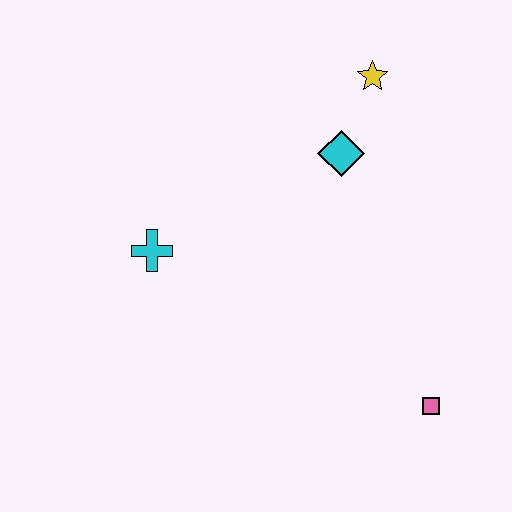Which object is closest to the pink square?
The cyan diamond is closest to the pink square.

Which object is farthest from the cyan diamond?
The pink square is farthest from the cyan diamond.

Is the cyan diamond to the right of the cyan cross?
Yes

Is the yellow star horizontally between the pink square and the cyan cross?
Yes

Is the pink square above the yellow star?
No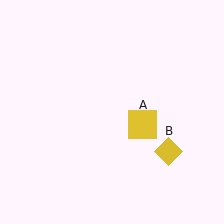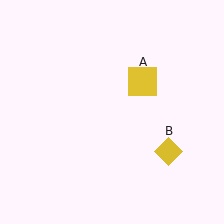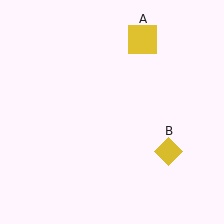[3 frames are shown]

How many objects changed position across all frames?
1 object changed position: yellow square (object A).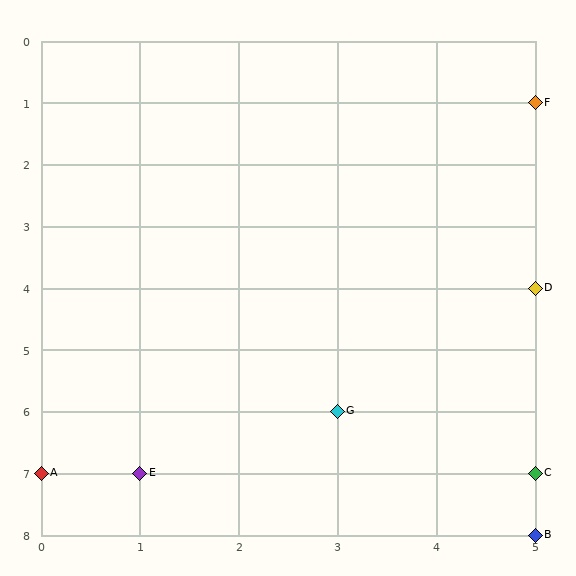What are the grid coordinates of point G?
Point G is at grid coordinates (3, 6).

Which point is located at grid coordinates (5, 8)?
Point B is at (5, 8).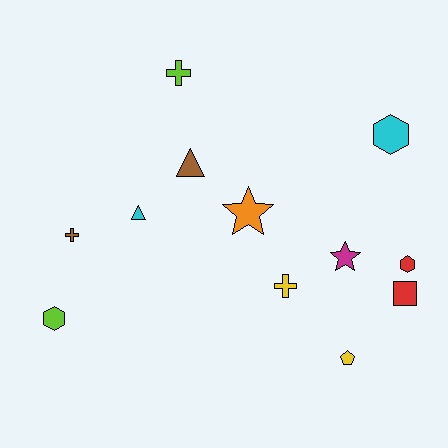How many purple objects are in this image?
There are no purple objects.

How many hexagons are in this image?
There are 3 hexagons.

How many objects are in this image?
There are 12 objects.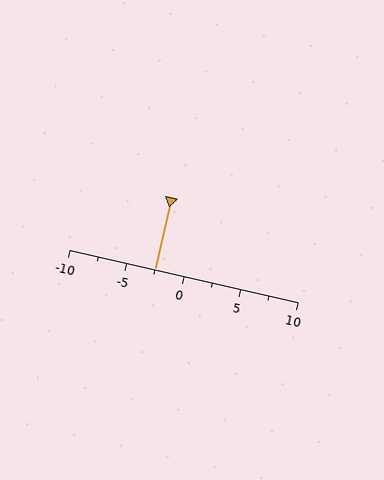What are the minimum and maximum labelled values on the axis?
The axis runs from -10 to 10.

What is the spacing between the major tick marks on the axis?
The major ticks are spaced 5 apart.